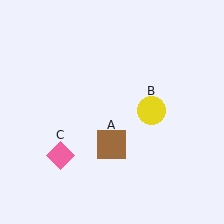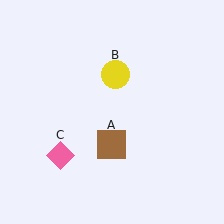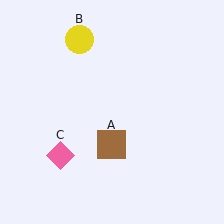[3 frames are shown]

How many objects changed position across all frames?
1 object changed position: yellow circle (object B).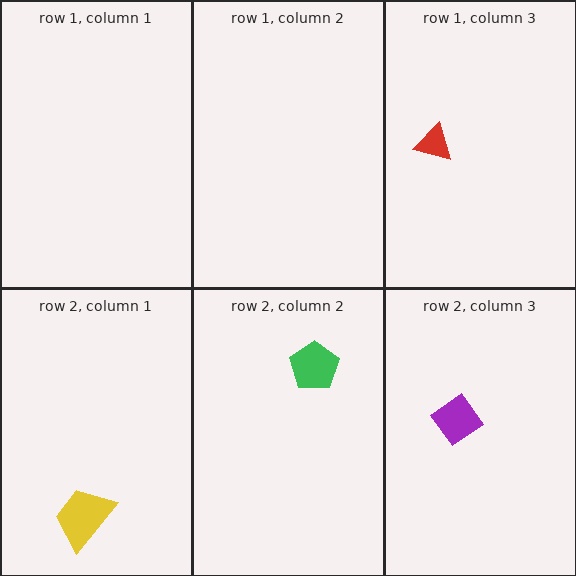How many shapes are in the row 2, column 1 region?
1.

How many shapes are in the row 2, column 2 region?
1.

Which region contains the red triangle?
The row 1, column 3 region.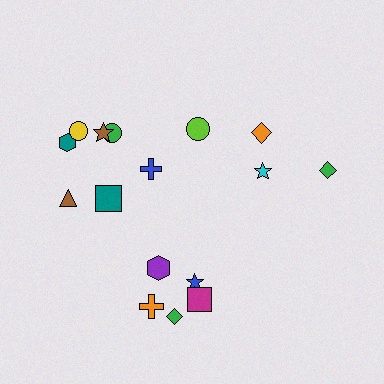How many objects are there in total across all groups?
There are 16 objects.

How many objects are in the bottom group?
There are 5 objects.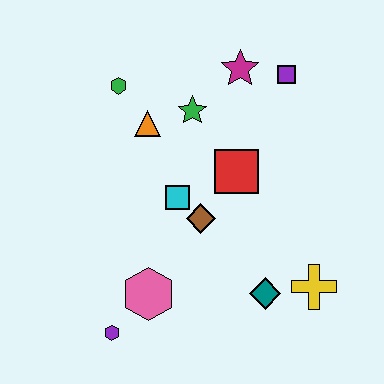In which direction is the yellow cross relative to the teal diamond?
The yellow cross is to the right of the teal diamond.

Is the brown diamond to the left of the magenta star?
Yes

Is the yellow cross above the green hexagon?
No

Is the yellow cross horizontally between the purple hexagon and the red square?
No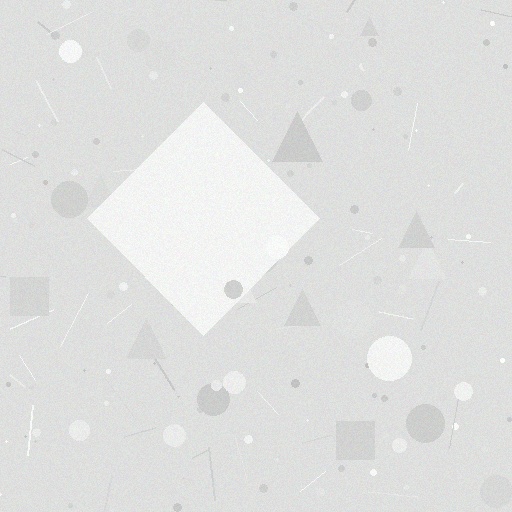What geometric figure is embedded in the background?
A diamond is embedded in the background.